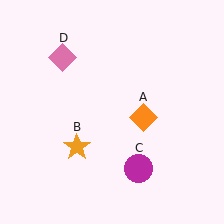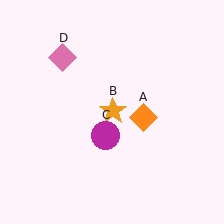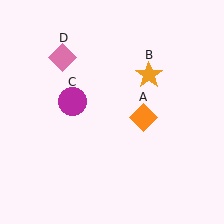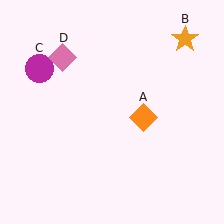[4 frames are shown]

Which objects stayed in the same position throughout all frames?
Orange diamond (object A) and pink diamond (object D) remained stationary.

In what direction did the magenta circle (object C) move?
The magenta circle (object C) moved up and to the left.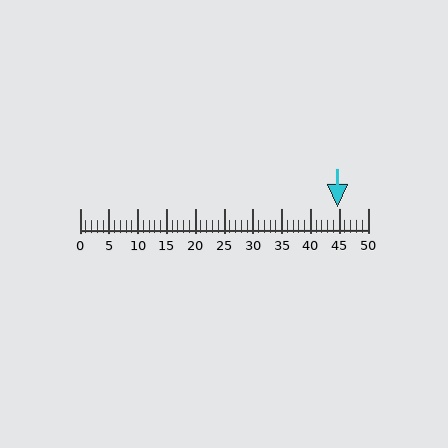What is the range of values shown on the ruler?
The ruler shows values from 0 to 50.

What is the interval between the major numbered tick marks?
The major tick marks are spaced 5 units apart.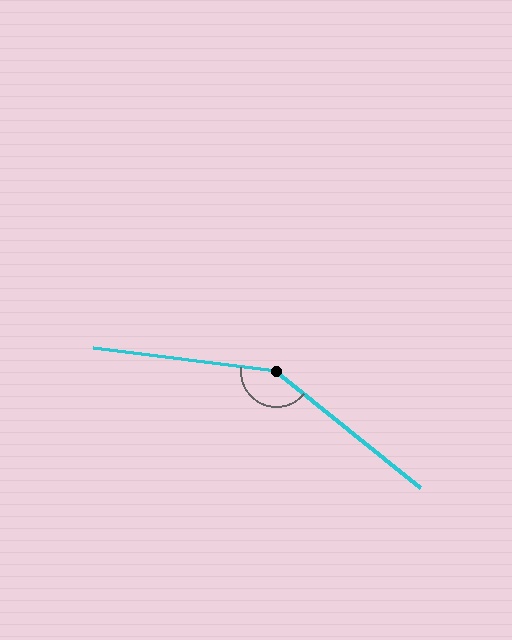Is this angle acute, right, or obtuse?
It is obtuse.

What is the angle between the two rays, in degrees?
Approximately 148 degrees.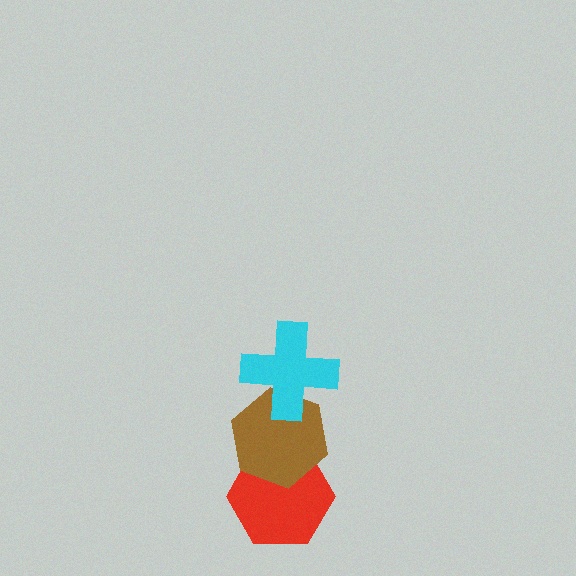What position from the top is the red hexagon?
The red hexagon is 3rd from the top.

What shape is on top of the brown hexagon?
The cyan cross is on top of the brown hexagon.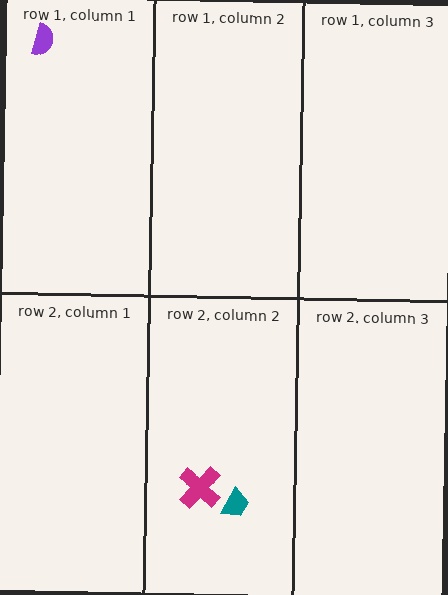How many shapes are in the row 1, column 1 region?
1.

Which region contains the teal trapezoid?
The row 2, column 2 region.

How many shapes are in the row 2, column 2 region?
2.